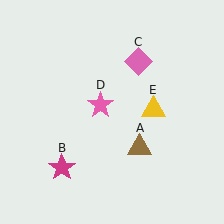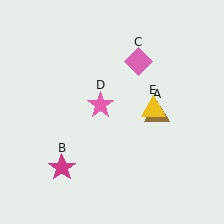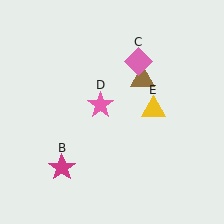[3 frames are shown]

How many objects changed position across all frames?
1 object changed position: brown triangle (object A).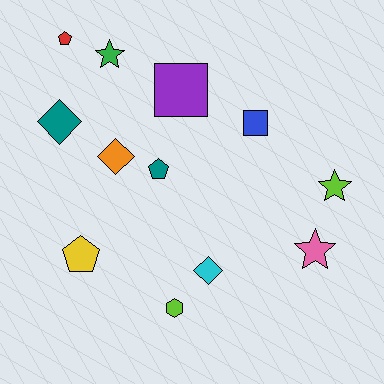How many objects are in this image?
There are 12 objects.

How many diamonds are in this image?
There are 3 diamonds.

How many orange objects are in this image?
There is 1 orange object.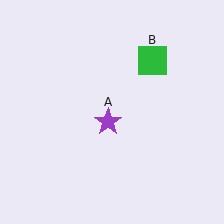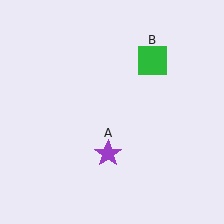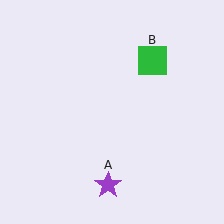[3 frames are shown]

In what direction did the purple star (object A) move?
The purple star (object A) moved down.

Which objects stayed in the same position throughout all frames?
Green square (object B) remained stationary.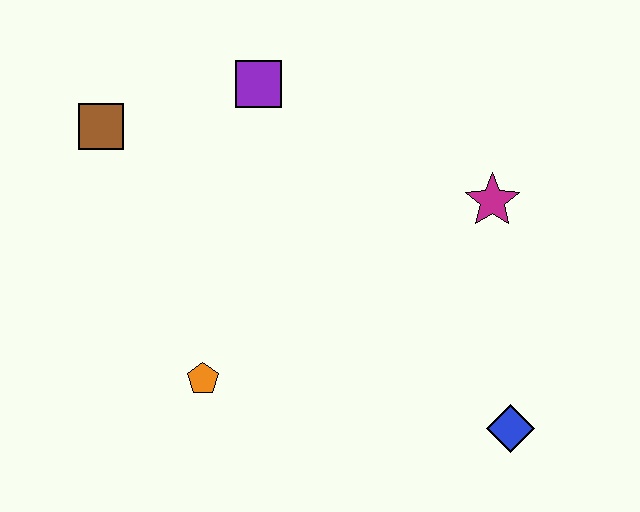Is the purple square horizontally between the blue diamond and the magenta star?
No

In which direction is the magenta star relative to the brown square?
The magenta star is to the right of the brown square.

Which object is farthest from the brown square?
The blue diamond is farthest from the brown square.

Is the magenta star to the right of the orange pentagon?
Yes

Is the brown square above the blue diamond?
Yes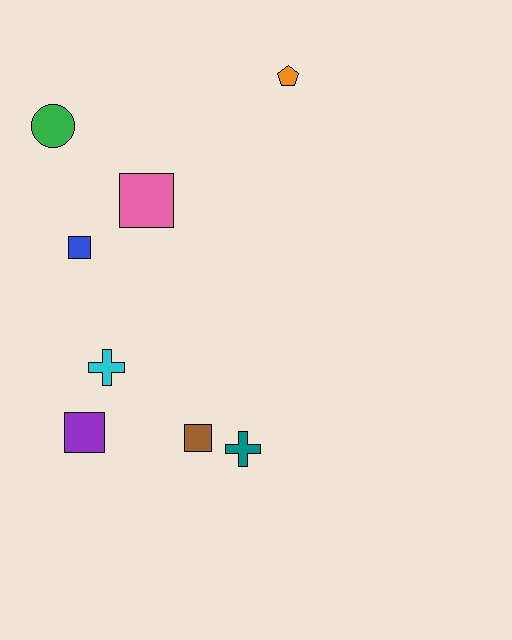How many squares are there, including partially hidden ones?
There are 4 squares.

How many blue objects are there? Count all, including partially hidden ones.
There is 1 blue object.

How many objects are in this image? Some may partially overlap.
There are 8 objects.